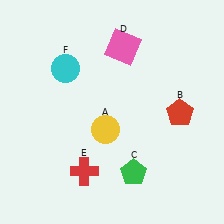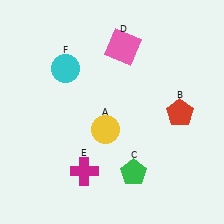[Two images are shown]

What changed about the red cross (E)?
In Image 1, E is red. In Image 2, it changed to magenta.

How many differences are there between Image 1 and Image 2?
There is 1 difference between the two images.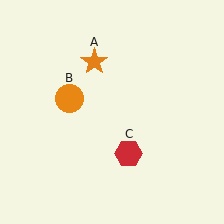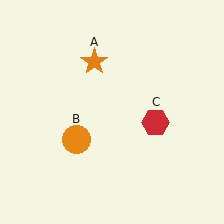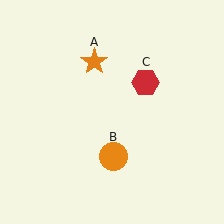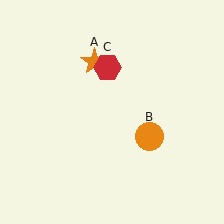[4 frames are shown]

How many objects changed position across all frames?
2 objects changed position: orange circle (object B), red hexagon (object C).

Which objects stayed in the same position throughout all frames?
Orange star (object A) remained stationary.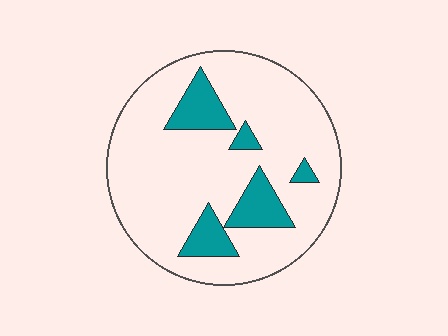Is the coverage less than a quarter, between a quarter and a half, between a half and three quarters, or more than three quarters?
Less than a quarter.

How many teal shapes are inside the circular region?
5.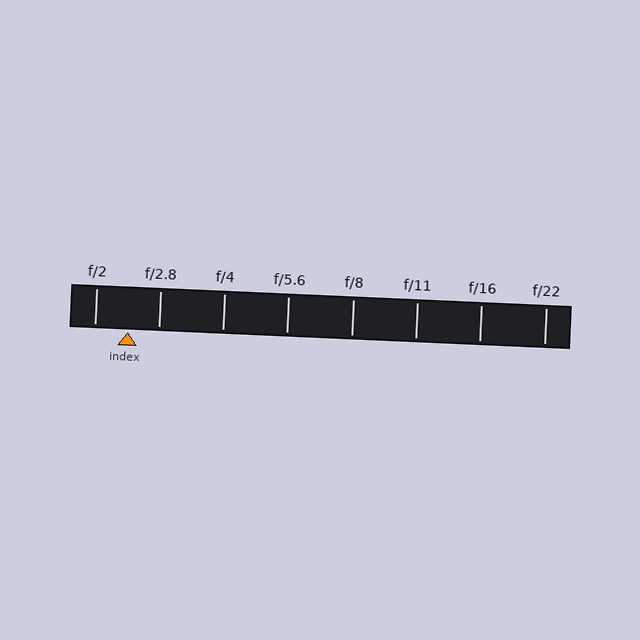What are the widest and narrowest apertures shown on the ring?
The widest aperture shown is f/2 and the narrowest is f/22.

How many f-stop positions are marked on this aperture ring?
There are 8 f-stop positions marked.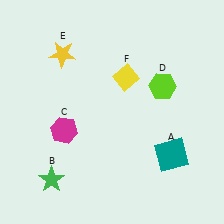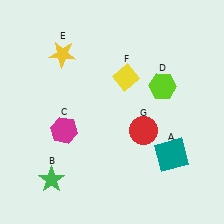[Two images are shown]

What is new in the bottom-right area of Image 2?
A red circle (G) was added in the bottom-right area of Image 2.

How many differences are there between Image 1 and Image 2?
There is 1 difference between the two images.